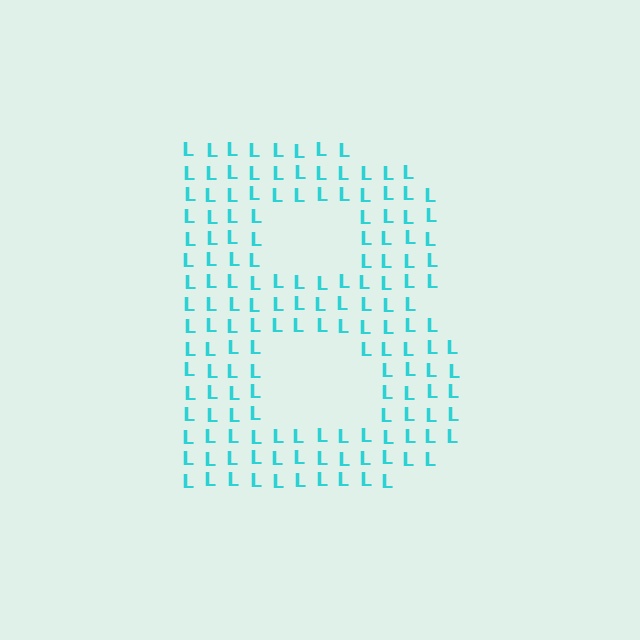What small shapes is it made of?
It is made of small letter L's.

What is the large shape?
The large shape is the letter B.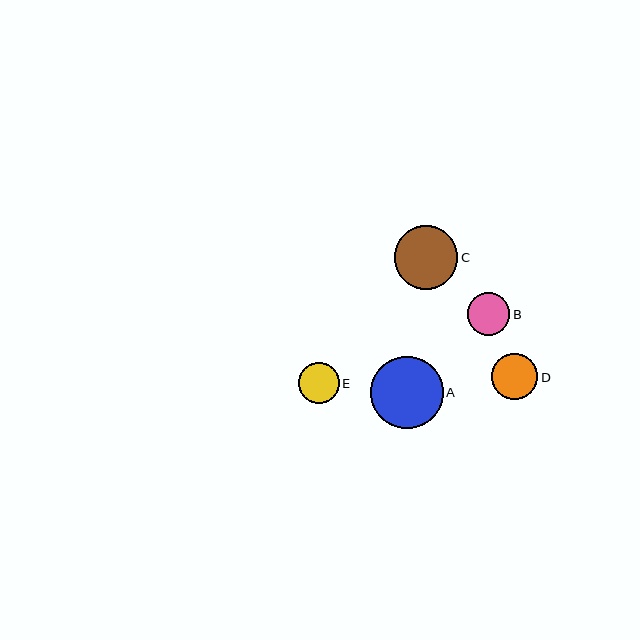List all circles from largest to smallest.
From largest to smallest: A, C, D, B, E.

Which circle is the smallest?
Circle E is the smallest with a size of approximately 41 pixels.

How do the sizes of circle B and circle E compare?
Circle B and circle E are approximately the same size.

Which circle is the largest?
Circle A is the largest with a size of approximately 72 pixels.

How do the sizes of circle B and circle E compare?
Circle B and circle E are approximately the same size.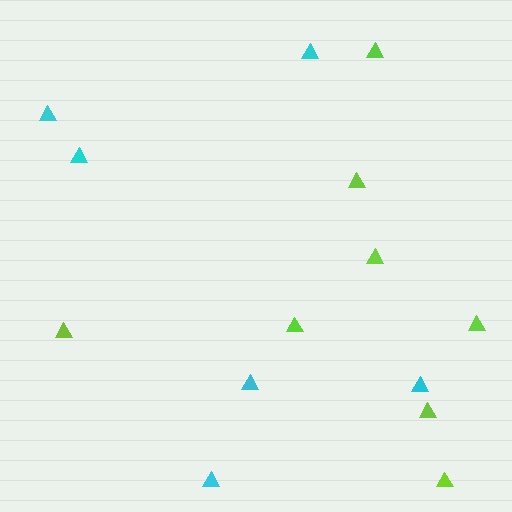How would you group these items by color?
There are 2 groups: one group of lime triangles (8) and one group of cyan triangles (6).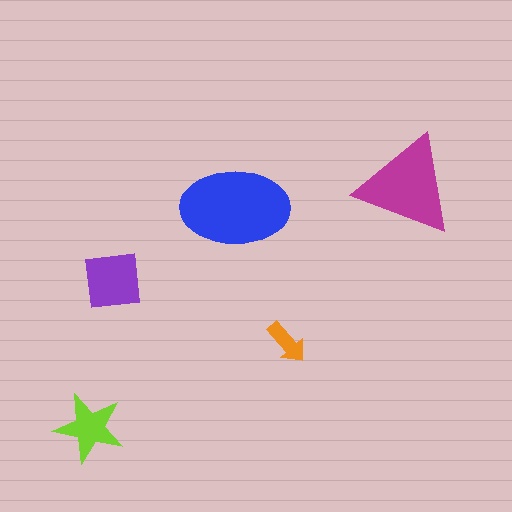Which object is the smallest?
The orange arrow.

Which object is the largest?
The blue ellipse.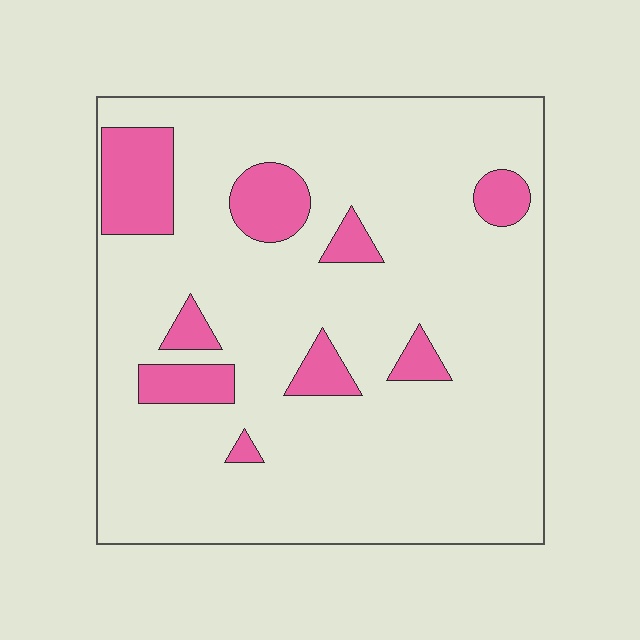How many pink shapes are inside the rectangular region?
9.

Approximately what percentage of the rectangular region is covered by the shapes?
Approximately 15%.